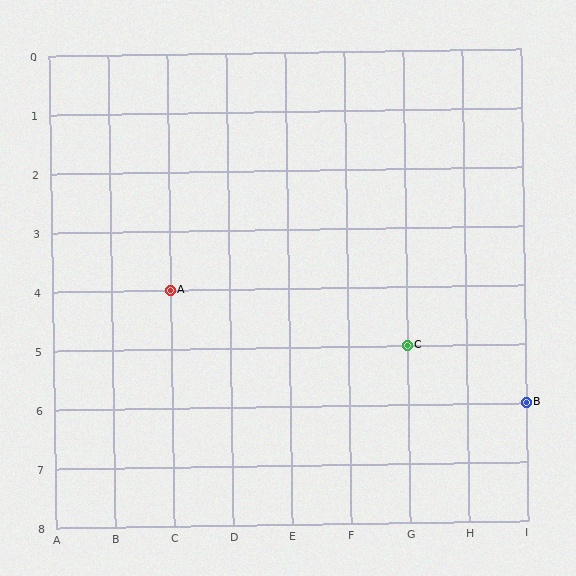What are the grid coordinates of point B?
Point B is at grid coordinates (I, 6).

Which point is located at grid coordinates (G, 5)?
Point C is at (G, 5).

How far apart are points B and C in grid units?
Points B and C are 2 columns and 1 row apart (about 2.2 grid units diagonally).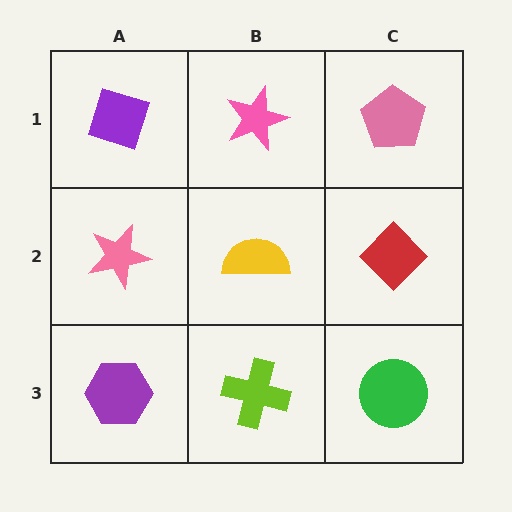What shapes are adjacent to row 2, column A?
A purple diamond (row 1, column A), a purple hexagon (row 3, column A), a yellow semicircle (row 2, column B).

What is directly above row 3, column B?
A yellow semicircle.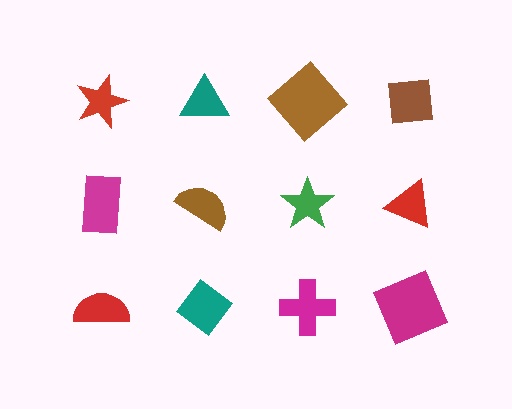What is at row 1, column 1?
A red star.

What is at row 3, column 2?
A teal diamond.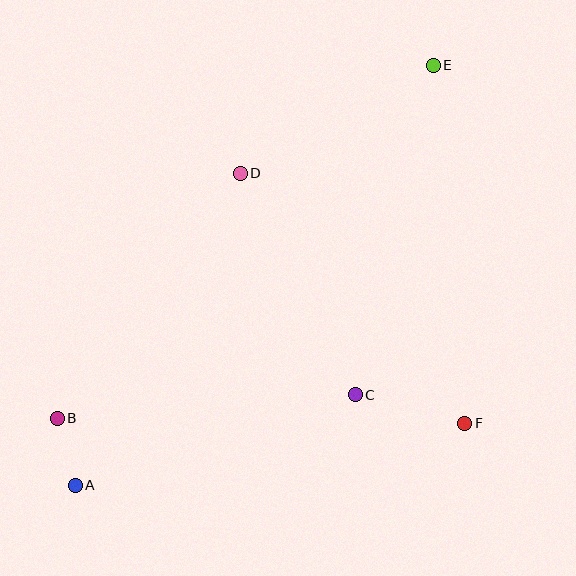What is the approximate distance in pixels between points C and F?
The distance between C and F is approximately 113 pixels.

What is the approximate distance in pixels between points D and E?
The distance between D and E is approximately 221 pixels.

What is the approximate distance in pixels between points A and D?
The distance between A and D is approximately 353 pixels.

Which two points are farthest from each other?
Points A and E are farthest from each other.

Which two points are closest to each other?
Points A and B are closest to each other.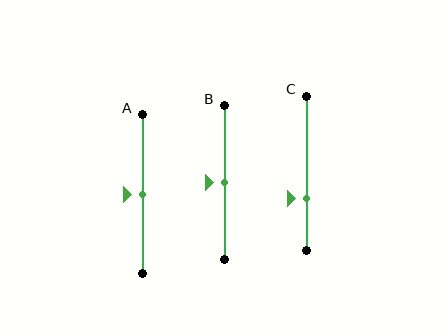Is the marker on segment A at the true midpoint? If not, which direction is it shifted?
Yes, the marker on segment A is at the true midpoint.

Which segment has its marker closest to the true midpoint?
Segment A has its marker closest to the true midpoint.